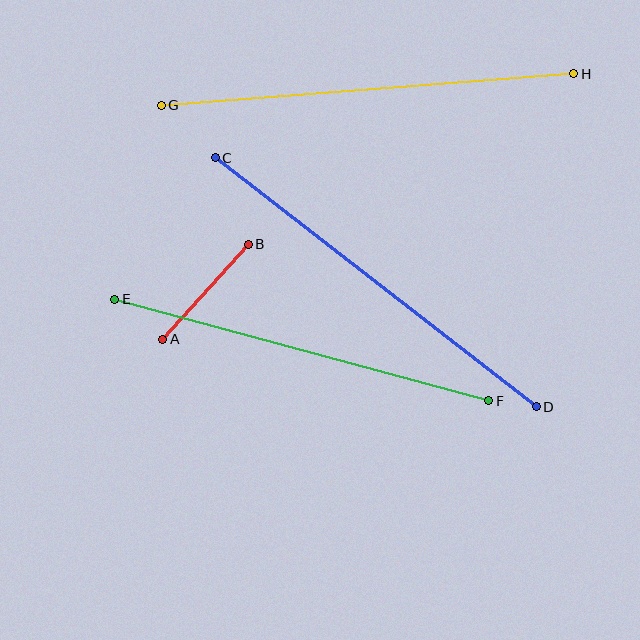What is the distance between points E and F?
The distance is approximately 387 pixels.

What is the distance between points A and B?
The distance is approximately 128 pixels.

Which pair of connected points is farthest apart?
Points G and H are farthest apart.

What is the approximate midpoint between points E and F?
The midpoint is at approximately (302, 350) pixels.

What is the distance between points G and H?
The distance is approximately 414 pixels.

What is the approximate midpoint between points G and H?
The midpoint is at approximately (368, 89) pixels.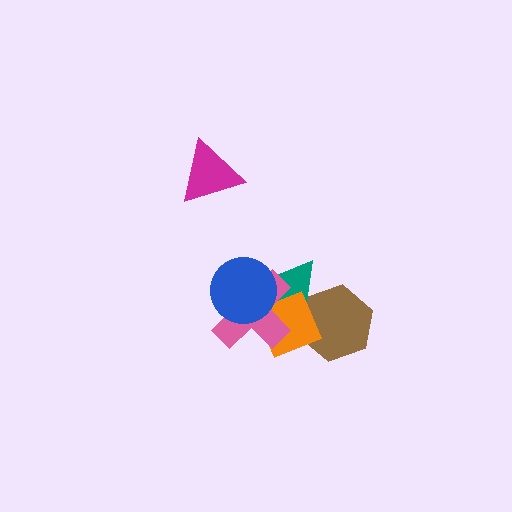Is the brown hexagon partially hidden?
Yes, it is partially covered by another shape.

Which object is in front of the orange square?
The pink cross is in front of the orange square.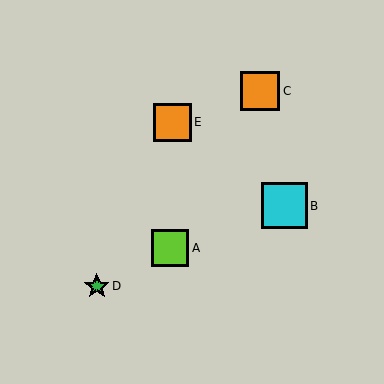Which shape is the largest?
The cyan square (labeled B) is the largest.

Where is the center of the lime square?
The center of the lime square is at (170, 248).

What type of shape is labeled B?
Shape B is a cyan square.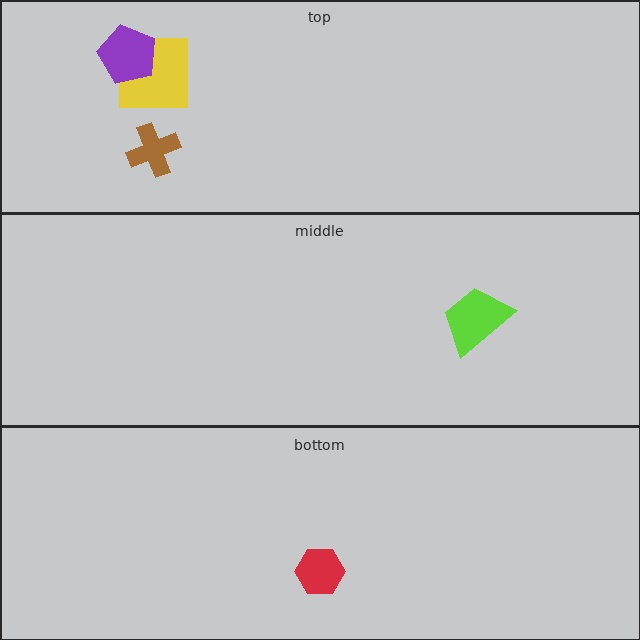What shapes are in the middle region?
The lime trapezoid.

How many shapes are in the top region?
3.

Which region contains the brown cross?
The top region.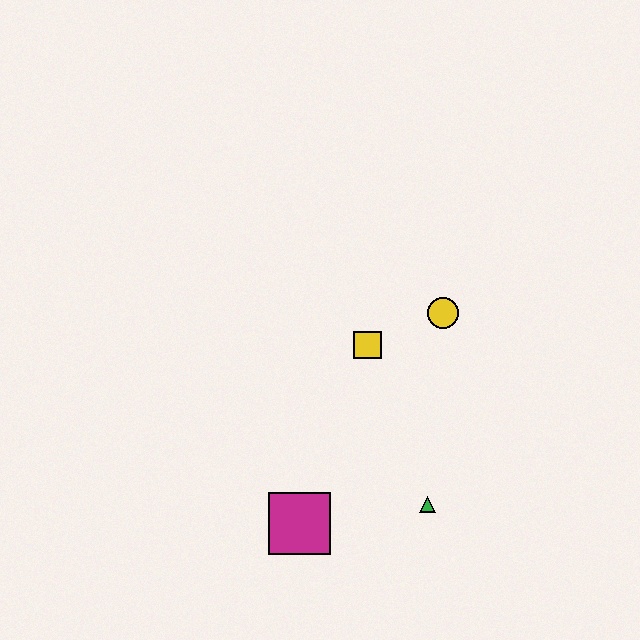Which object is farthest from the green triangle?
The yellow circle is farthest from the green triangle.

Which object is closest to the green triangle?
The magenta square is closest to the green triangle.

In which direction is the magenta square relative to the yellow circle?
The magenta square is below the yellow circle.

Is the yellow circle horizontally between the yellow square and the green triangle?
No